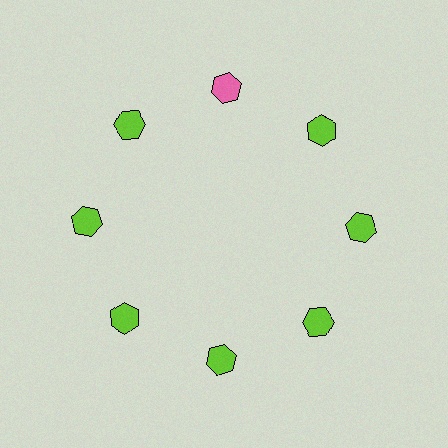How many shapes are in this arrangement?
There are 8 shapes arranged in a ring pattern.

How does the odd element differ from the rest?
It has a different color: pink instead of lime.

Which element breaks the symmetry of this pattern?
The pink hexagon at roughly the 12 o'clock position breaks the symmetry. All other shapes are lime hexagons.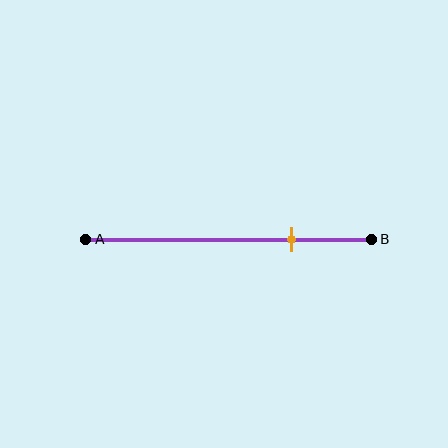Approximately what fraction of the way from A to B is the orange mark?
The orange mark is approximately 70% of the way from A to B.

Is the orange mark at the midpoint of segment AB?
No, the mark is at about 70% from A, not at the 50% midpoint.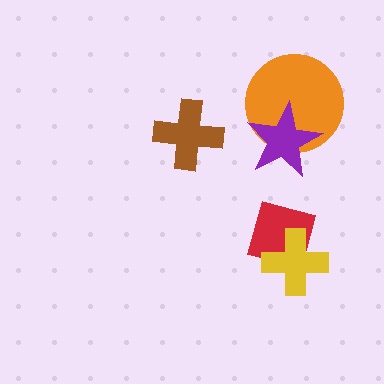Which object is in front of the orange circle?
The purple star is in front of the orange circle.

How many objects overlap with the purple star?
1 object overlaps with the purple star.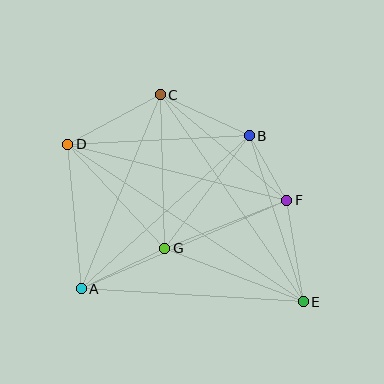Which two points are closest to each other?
Points B and F are closest to each other.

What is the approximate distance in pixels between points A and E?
The distance between A and E is approximately 222 pixels.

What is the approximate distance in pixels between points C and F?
The distance between C and F is approximately 165 pixels.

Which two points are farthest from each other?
Points D and E are farthest from each other.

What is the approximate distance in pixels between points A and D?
The distance between A and D is approximately 145 pixels.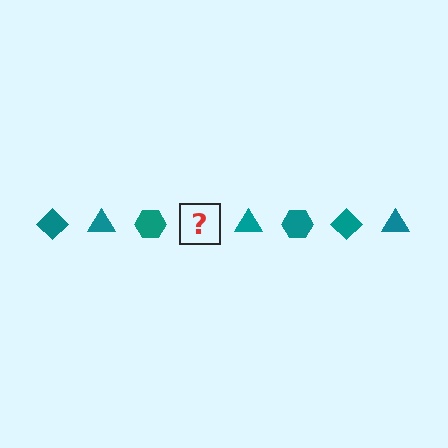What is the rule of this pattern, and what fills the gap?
The rule is that the pattern cycles through diamond, triangle, hexagon shapes in teal. The gap should be filled with a teal diamond.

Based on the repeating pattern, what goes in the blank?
The blank should be a teal diamond.